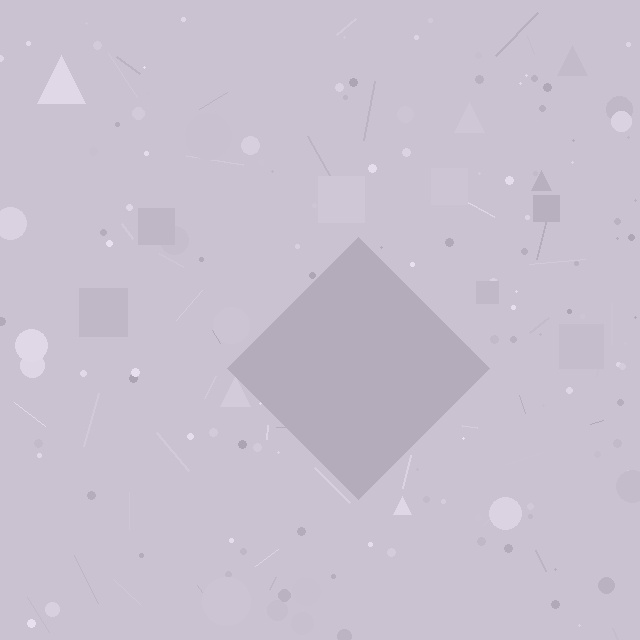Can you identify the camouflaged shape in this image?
The camouflaged shape is a diamond.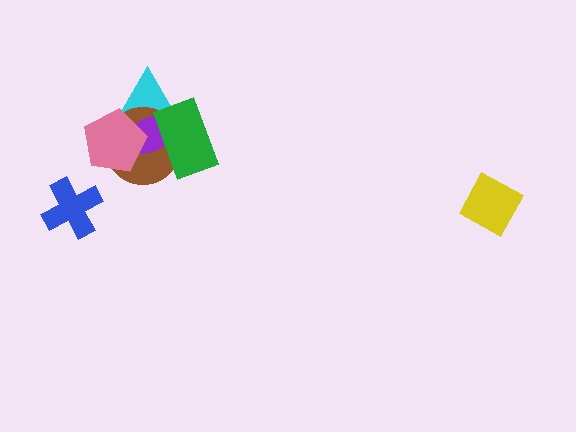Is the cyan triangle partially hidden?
Yes, it is partially covered by another shape.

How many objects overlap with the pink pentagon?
3 objects overlap with the pink pentagon.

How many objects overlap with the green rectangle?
3 objects overlap with the green rectangle.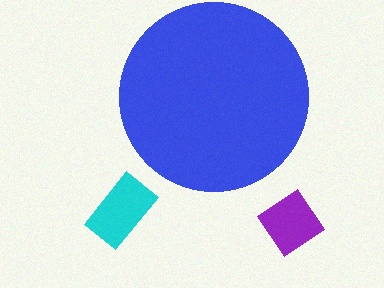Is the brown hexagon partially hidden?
Yes, the brown hexagon is partially hidden behind the blue circle.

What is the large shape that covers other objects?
A blue circle.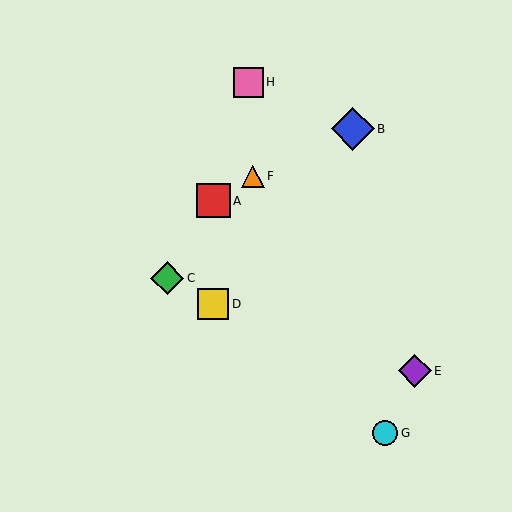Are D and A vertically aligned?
Yes, both are at x≈213.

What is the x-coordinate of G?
Object G is at x≈385.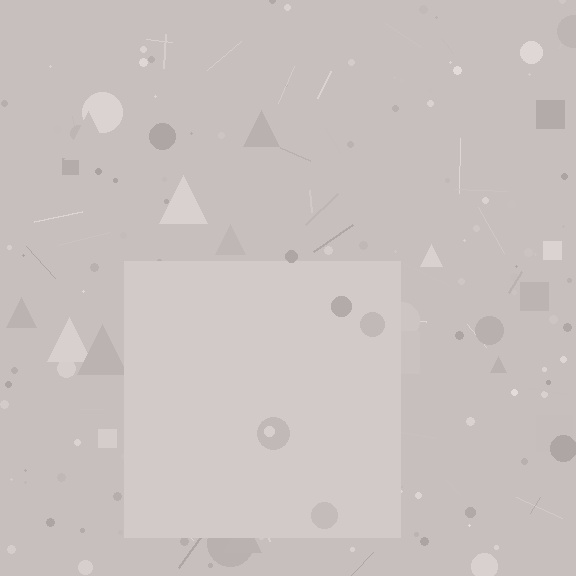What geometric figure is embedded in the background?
A square is embedded in the background.